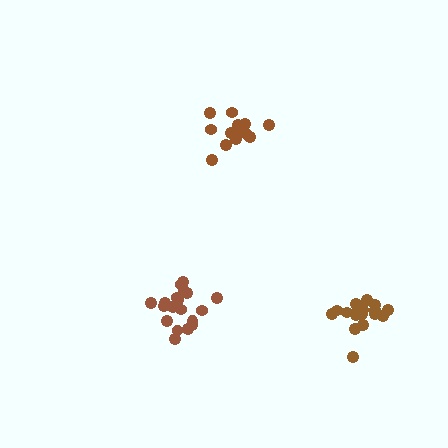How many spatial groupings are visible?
There are 3 spatial groupings.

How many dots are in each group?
Group 1: 19 dots, Group 2: 15 dots, Group 3: 17 dots (51 total).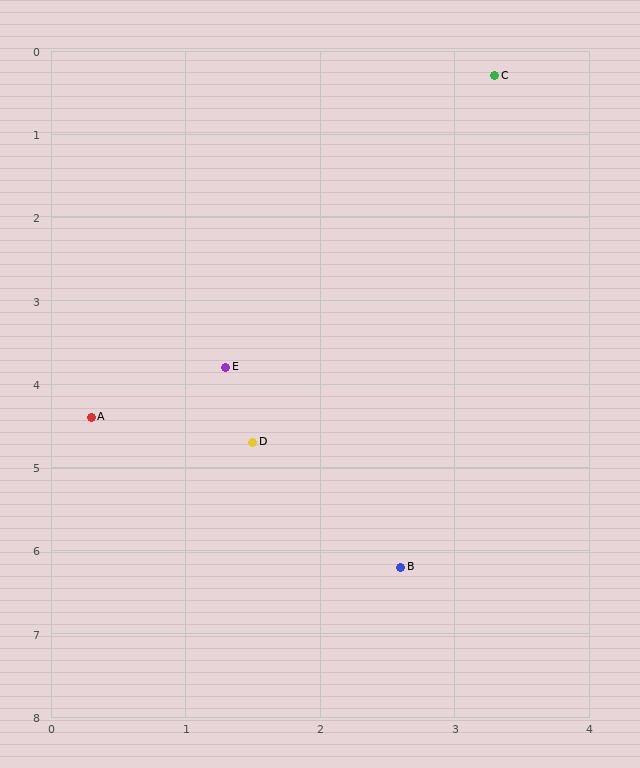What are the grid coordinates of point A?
Point A is at approximately (0.3, 4.4).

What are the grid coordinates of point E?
Point E is at approximately (1.3, 3.8).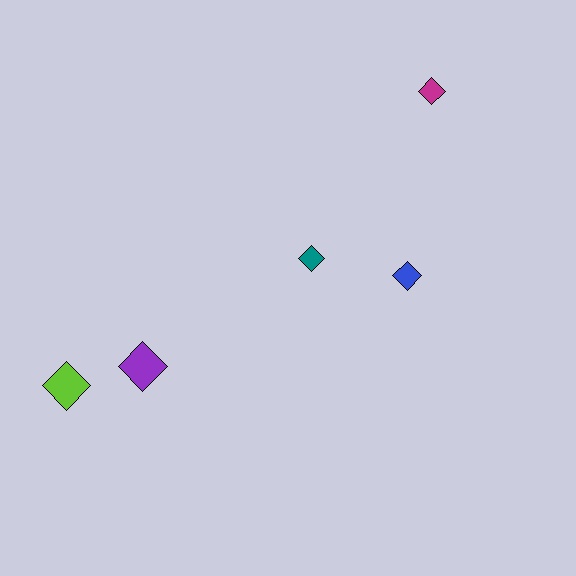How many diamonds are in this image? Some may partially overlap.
There are 5 diamonds.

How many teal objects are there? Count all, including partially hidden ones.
There is 1 teal object.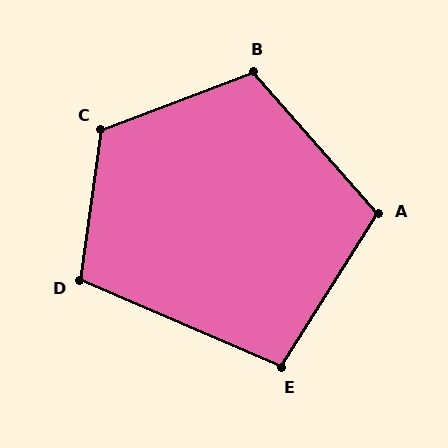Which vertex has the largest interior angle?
C, at approximately 119 degrees.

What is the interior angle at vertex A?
Approximately 106 degrees (obtuse).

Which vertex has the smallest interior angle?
E, at approximately 99 degrees.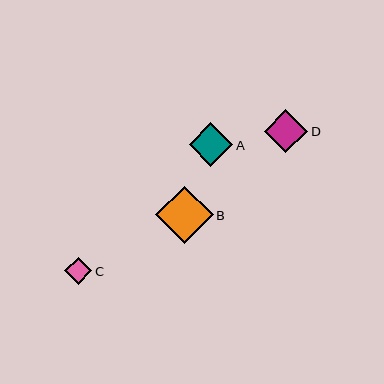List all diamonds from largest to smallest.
From largest to smallest: B, A, D, C.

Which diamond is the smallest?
Diamond C is the smallest with a size of approximately 27 pixels.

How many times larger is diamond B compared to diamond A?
Diamond B is approximately 1.3 times the size of diamond A.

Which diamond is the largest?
Diamond B is the largest with a size of approximately 57 pixels.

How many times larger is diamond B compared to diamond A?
Diamond B is approximately 1.3 times the size of diamond A.